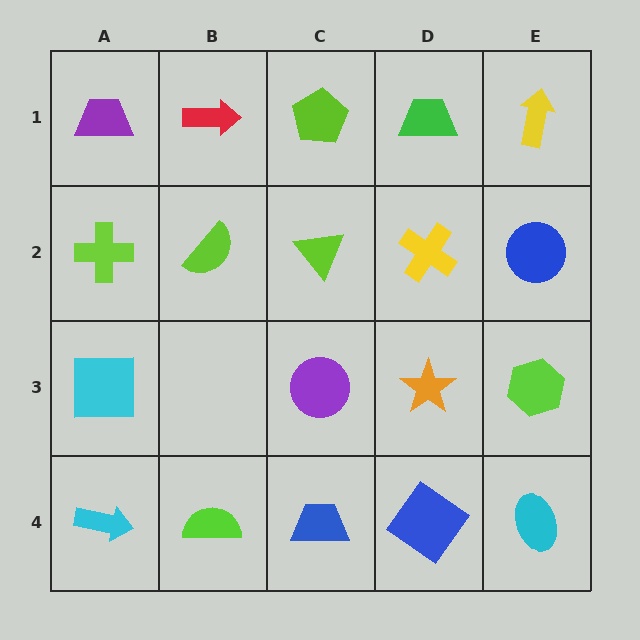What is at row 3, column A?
A cyan square.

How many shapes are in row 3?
4 shapes.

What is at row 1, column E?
A yellow arrow.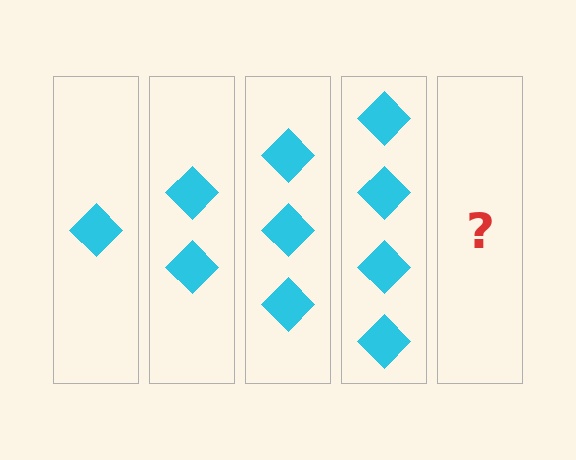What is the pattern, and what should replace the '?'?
The pattern is that each step adds one more diamond. The '?' should be 5 diamonds.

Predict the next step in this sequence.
The next step is 5 diamonds.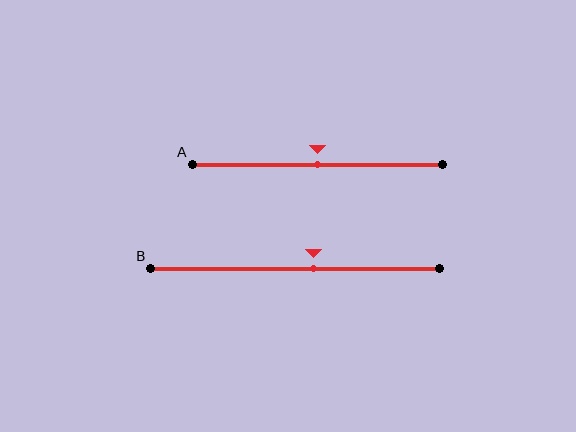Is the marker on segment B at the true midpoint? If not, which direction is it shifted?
No, the marker on segment B is shifted to the right by about 6% of the segment length.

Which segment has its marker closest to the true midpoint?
Segment A has its marker closest to the true midpoint.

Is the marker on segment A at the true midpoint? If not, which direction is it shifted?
Yes, the marker on segment A is at the true midpoint.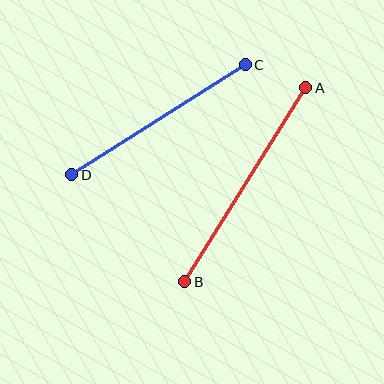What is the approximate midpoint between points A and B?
The midpoint is at approximately (245, 185) pixels.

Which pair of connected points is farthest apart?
Points A and B are farthest apart.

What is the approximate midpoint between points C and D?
The midpoint is at approximately (159, 120) pixels.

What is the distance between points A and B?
The distance is approximately 229 pixels.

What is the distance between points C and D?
The distance is approximately 205 pixels.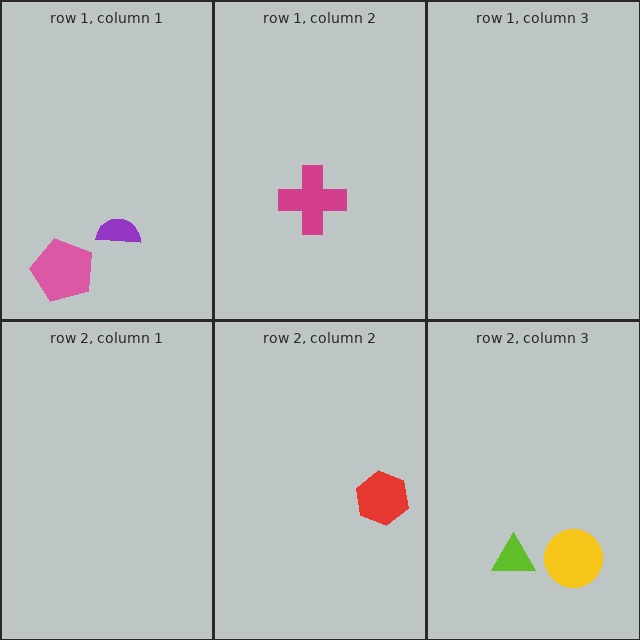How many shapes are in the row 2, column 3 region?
2.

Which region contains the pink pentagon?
The row 1, column 1 region.